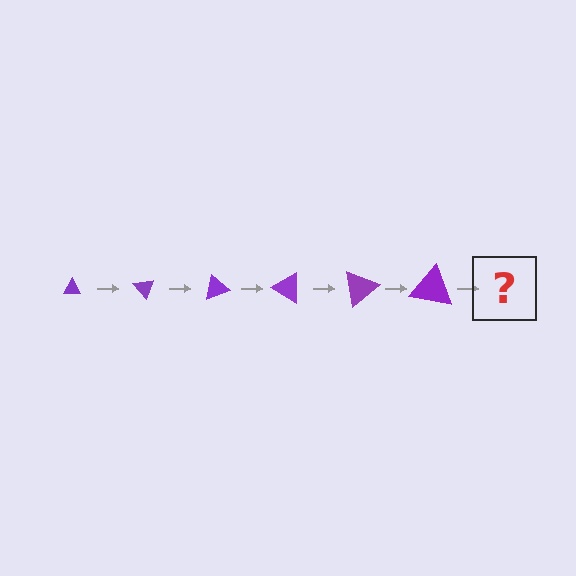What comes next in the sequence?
The next element should be a triangle, larger than the previous one and rotated 300 degrees from the start.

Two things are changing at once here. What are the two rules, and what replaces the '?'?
The two rules are that the triangle grows larger each step and it rotates 50 degrees each step. The '?' should be a triangle, larger than the previous one and rotated 300 degrees from the start.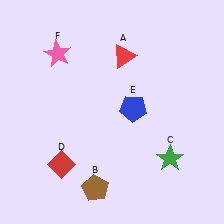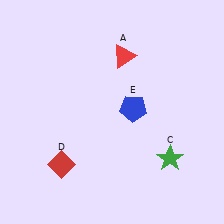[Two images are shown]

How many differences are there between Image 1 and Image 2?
There are 2 differences between the two images.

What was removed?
The pink star (F), the brown pentagon (B) were removed in Image 2.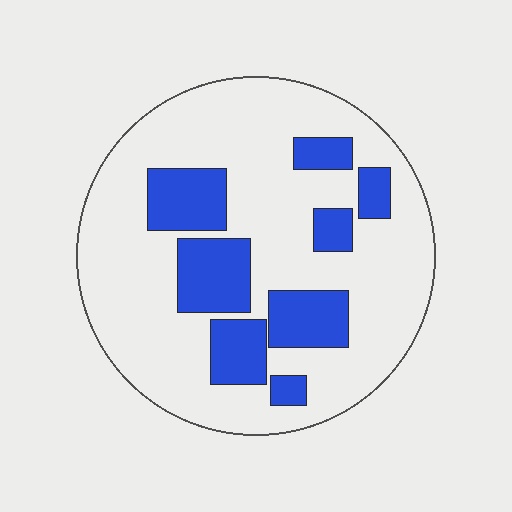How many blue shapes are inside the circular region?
8.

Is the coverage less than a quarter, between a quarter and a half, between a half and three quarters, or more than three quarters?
Between a quarter and a half.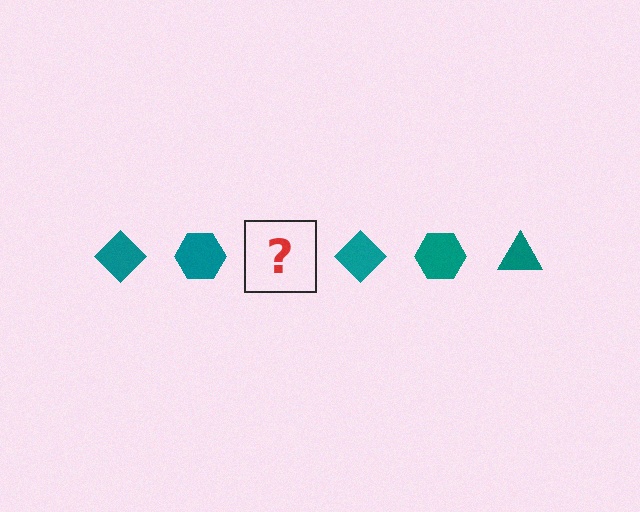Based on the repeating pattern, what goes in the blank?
The blank should be a teal triangle.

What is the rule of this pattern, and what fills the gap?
The rule is that the pattern cycles through diamond, hexagon, triangle shapes in teal. The gap should be filled with a teal triangle.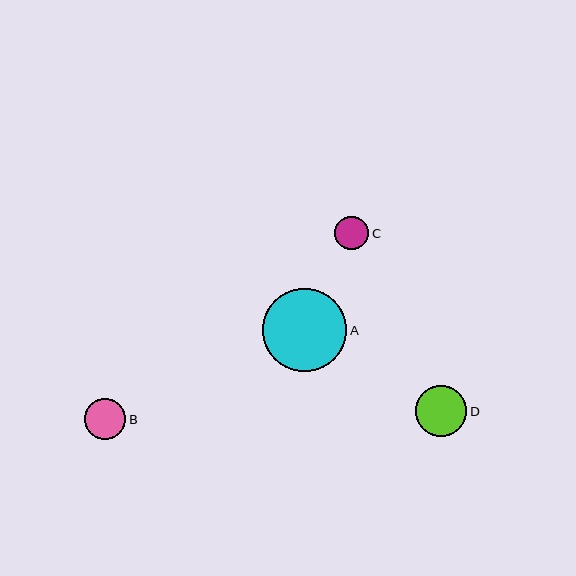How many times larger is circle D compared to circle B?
Circle D is approximately 1.2 times the size of circle B.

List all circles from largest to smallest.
From largest to smallest: A, D, B, C.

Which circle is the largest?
Circle A is the largest with a size of approximately 84 pixels.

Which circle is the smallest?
Circle C is the smallest with a size of approximately 34 pixels.